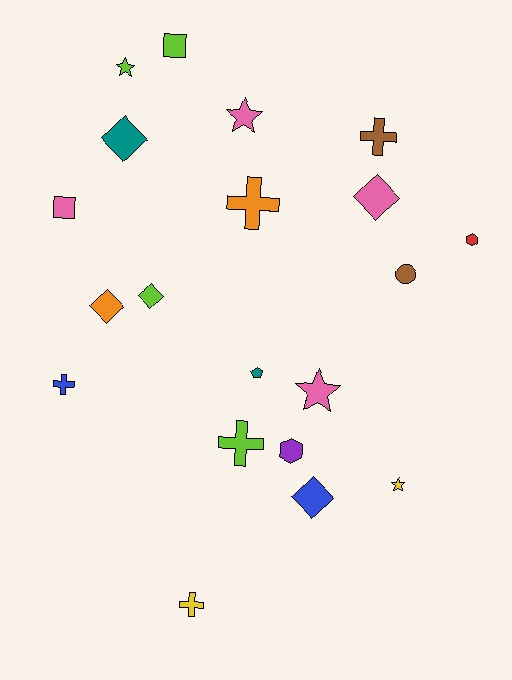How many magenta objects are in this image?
There are no magenta objects.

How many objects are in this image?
There are 20 objects.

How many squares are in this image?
There are 2 squares.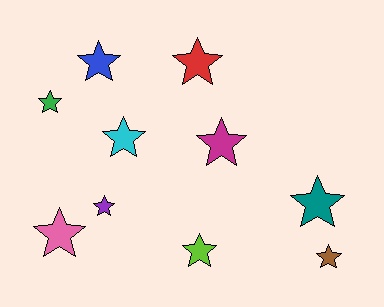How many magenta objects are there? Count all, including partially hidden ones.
There is 1 magenta object.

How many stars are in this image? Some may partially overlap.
There are 10 stars.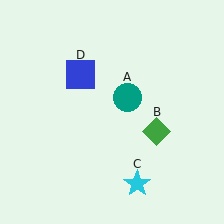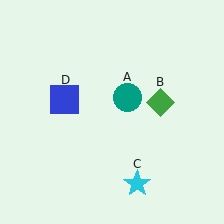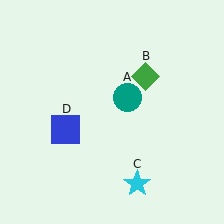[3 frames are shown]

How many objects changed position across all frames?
2 objects changed position: green diamond (object B), blue square (object D).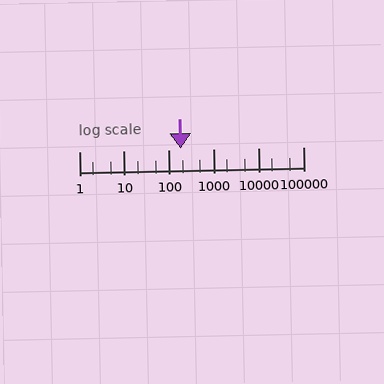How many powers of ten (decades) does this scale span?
The scale spans 5 decades, from 1 to 100000.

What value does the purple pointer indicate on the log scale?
The pointer indicates approximately 180.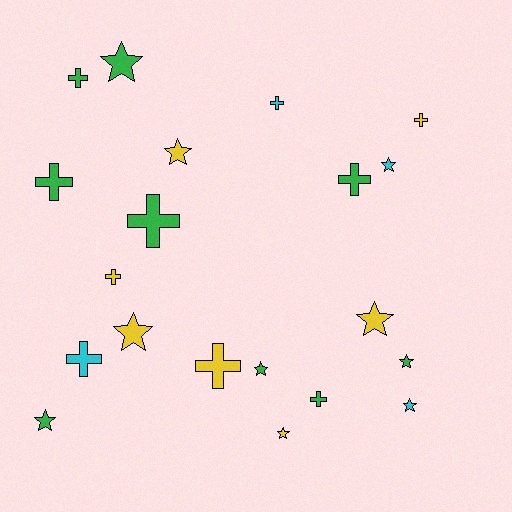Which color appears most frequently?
Green, with 9 objects.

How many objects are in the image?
There are 20 objects.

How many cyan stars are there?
There are 2 cyan stars.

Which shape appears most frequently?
Cross, with 10 objects.